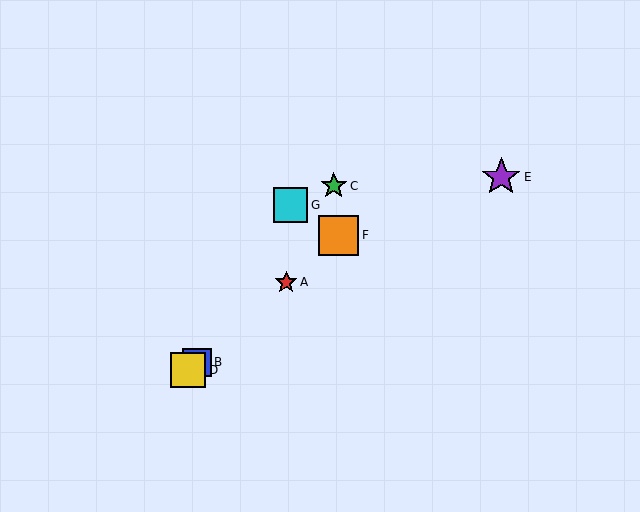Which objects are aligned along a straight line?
Objects A, B, D, F are aligned along a straight line.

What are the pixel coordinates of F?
Object F is at (339, 235).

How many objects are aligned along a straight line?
4 objects (A, B, D, F) are aligned along a straight line.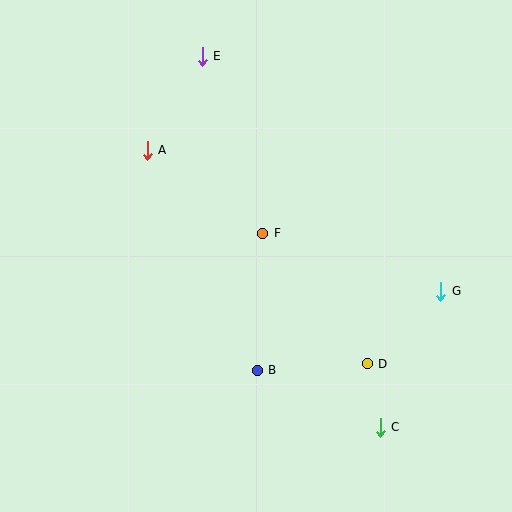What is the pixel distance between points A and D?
The distance between A and D is 306 pixels.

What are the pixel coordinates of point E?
Point E is at (202, 56).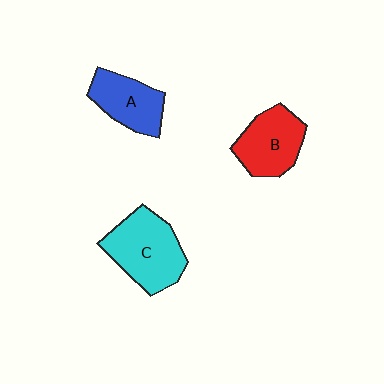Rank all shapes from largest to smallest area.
From largest to smallest: C (cyan), B (red), A (blue).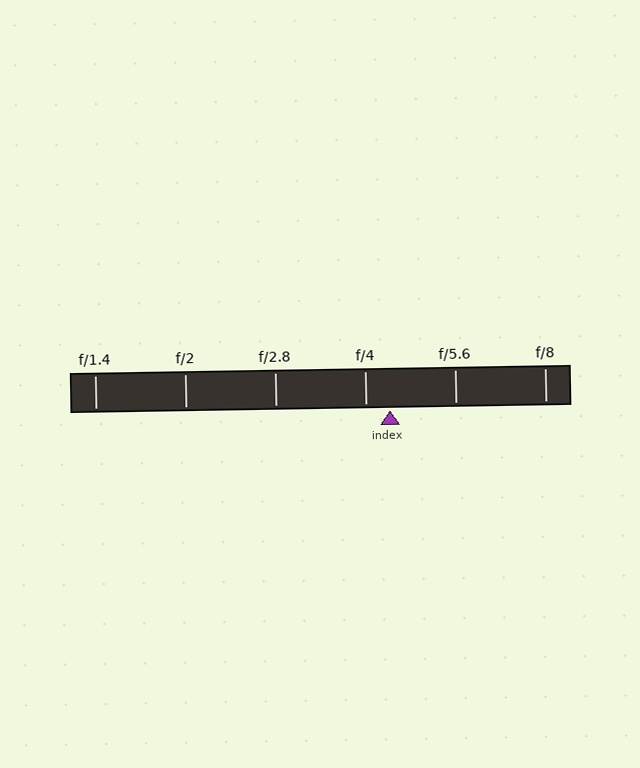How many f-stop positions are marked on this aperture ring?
There are 6 f-stop positions marked.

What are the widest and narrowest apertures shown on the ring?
The widest aperture shown is f/1.4 and the narrowest is f/8.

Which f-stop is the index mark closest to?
The index mark is closest to f/4.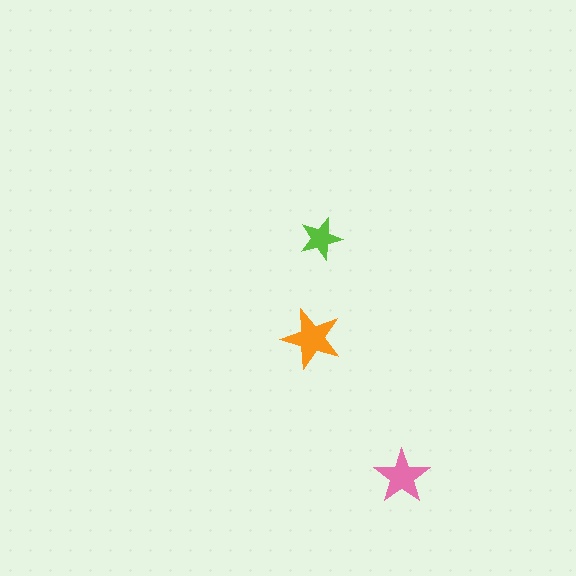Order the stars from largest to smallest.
the orange one, the pink one, the lime one.